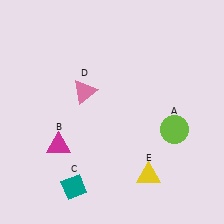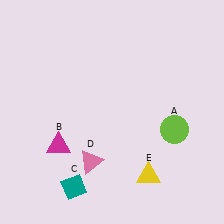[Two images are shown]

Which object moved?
The pink triangle (D) moved down.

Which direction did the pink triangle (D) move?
The pink triangle (D) moved down.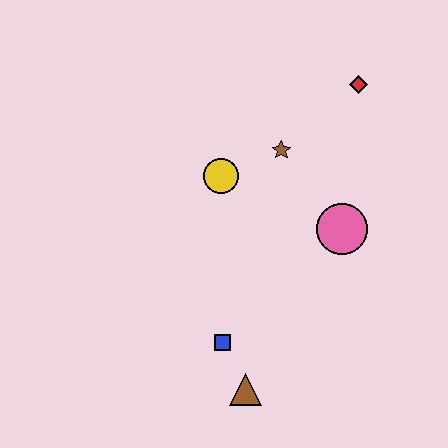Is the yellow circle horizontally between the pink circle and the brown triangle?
No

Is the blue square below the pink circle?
Yes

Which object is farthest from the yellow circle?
The brown triangle is farthest from the yellow circle.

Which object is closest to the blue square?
The brown triangle is closest to the blue square.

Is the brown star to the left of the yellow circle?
No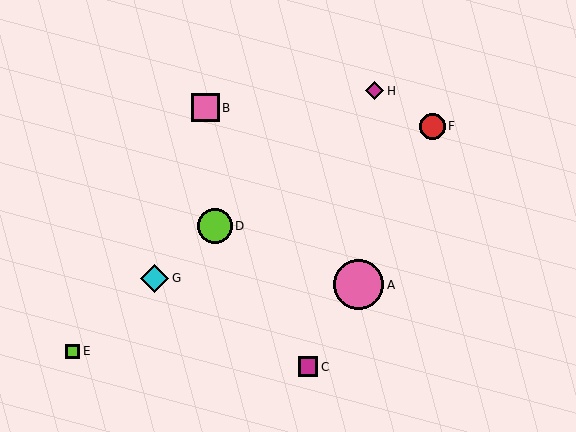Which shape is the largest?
The pink circle (labeled A) is the largest.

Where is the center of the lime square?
The center of the lime square is at (72, 351).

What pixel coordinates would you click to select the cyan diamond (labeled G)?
Click at (155, 278) to select the cyan diamond G.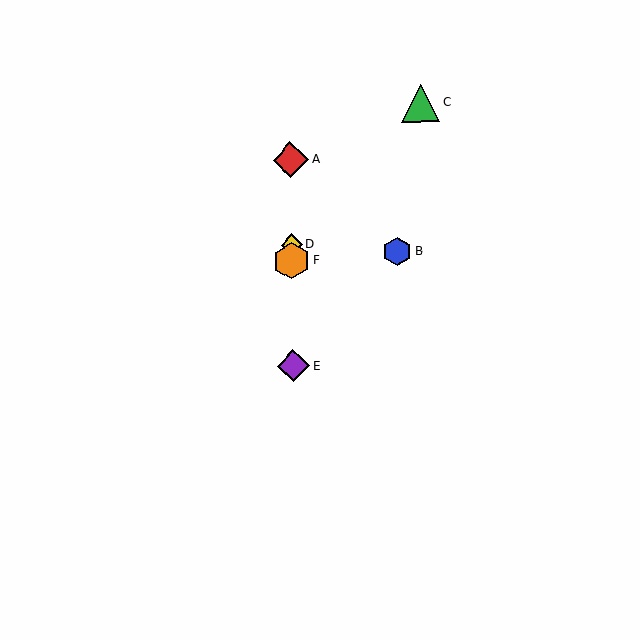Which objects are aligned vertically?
Objects A, D, E, F are aligned vertically.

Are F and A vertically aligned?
Yes, both are at x≈292.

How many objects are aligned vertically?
4 objects (A, D, E, F) are aligned vertically.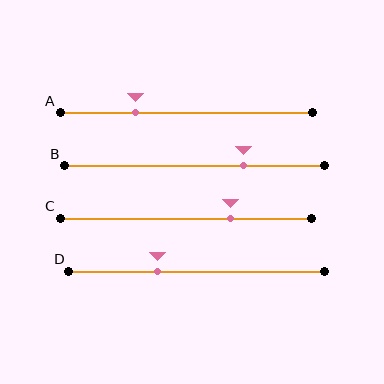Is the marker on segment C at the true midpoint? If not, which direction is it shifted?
No, the marker on segment C is shifted to the right by about 18% of the segment length.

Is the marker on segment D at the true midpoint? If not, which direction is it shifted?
No, the marker on segment D is shifted to the left by about 15% of the segment length.